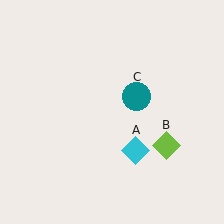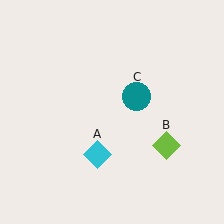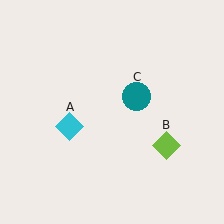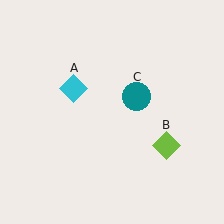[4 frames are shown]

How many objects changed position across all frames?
1 object changed position: cyan diamond (object A).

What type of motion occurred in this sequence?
The cyan diamond (object A) rotated clockwise around the center of the scene.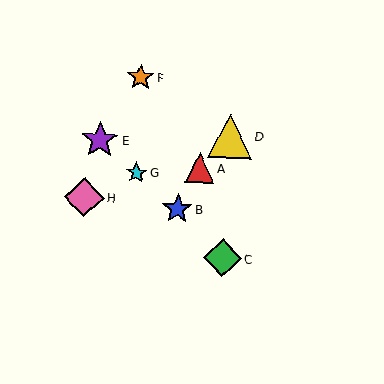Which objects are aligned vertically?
Objects F, G are aligned vertically.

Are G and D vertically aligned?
No, G is at x≈136 and D is at x≈230.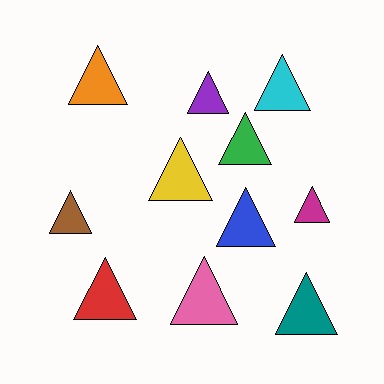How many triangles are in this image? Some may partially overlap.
There are 11 triangles.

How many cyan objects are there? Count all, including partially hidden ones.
There is 1 cyan object.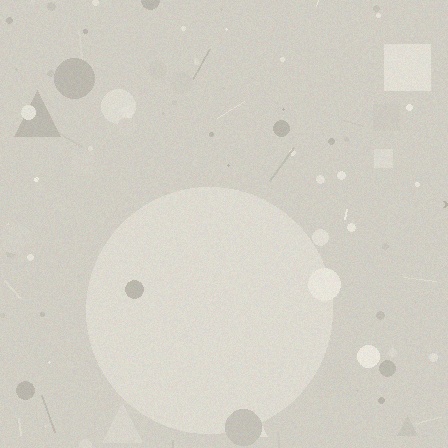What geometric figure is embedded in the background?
A circle is embedded in the background.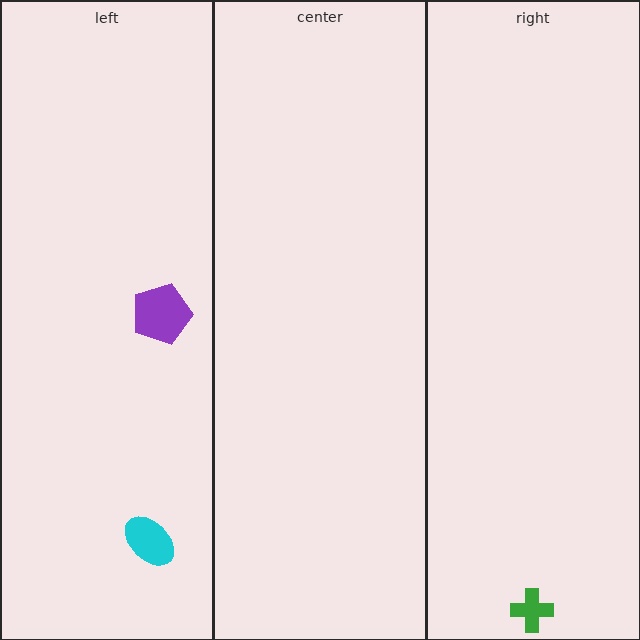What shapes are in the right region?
The green cross.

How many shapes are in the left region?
2.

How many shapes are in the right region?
1.